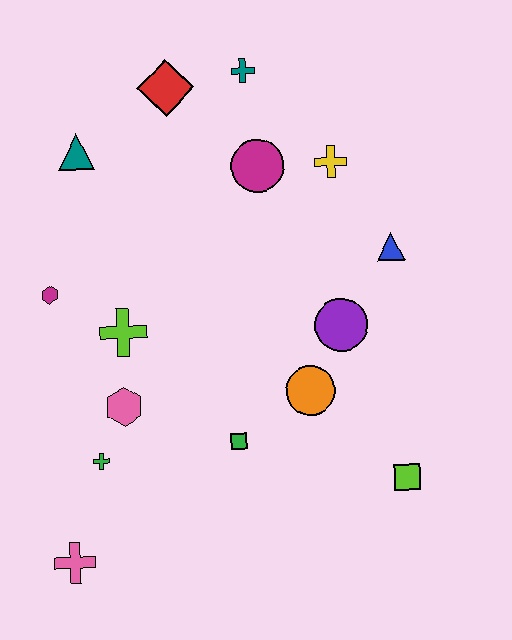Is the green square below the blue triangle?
Yes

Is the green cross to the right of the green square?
No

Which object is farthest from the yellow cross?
The pink cross is farthest from the yellow cross.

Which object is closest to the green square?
The orange circle is closest to the green square.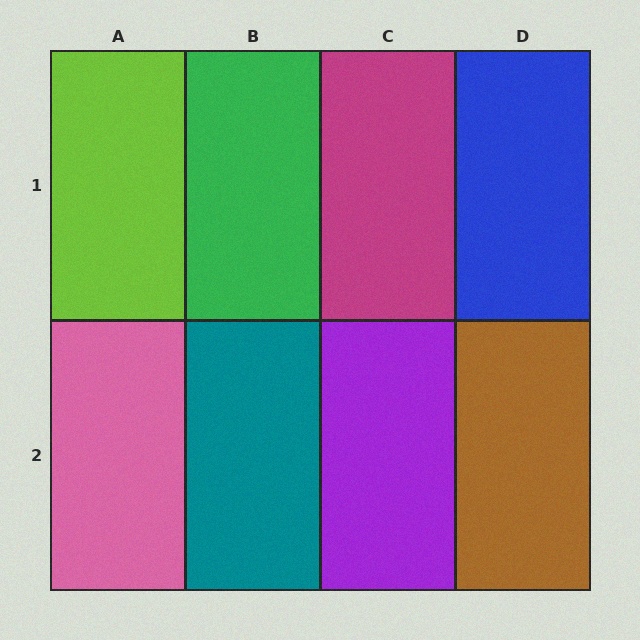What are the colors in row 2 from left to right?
Pink, teal, purple, brown.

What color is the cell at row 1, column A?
Lime.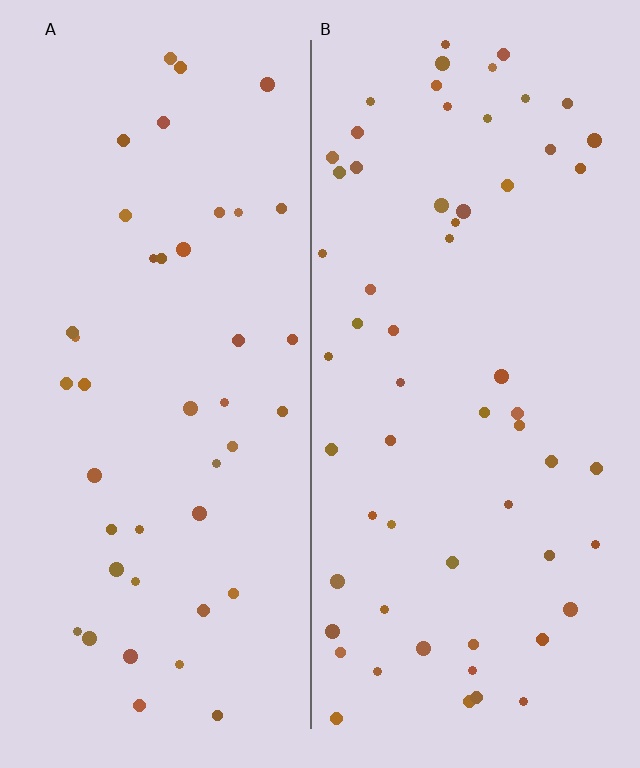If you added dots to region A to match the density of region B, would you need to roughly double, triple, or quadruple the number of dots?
Approximately double.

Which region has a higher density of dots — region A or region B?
B (the right).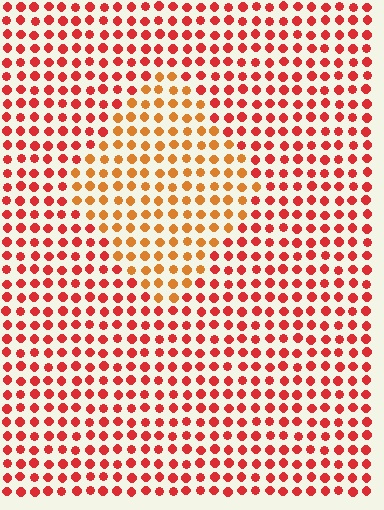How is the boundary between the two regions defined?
The boundary is defined purely by a slight shift in hue (about 31 degrees). Spacing, size, and orientation are identical on both sides.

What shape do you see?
I see a diamond.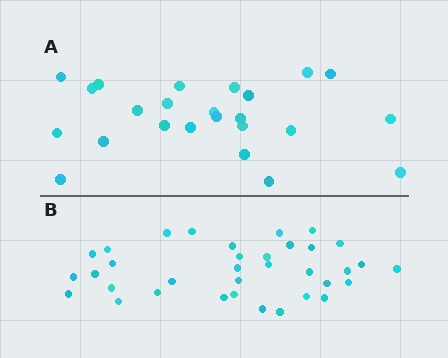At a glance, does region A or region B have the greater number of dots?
Region B (the bottom region) has more dots.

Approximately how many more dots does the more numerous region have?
Region B has roughly 12 or so more dots than region A.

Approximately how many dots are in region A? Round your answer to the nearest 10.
About 20 dots. (The exact count is 24, which rounds to 20.)